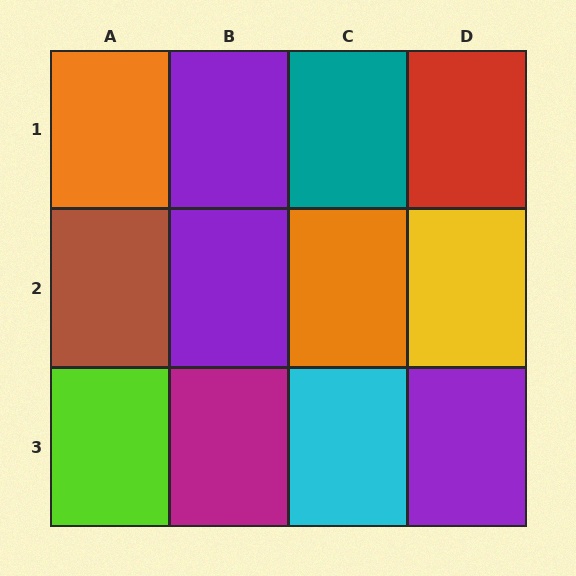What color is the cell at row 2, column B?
Purple.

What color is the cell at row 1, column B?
Purple.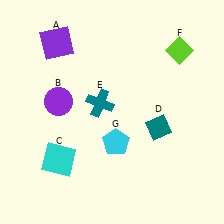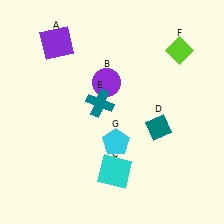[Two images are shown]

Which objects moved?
The objects that moved are: the purple circle (B), the cyan square (C).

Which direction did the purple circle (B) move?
The purple circle (B) moved right.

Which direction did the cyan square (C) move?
The cyan square (C) moved right.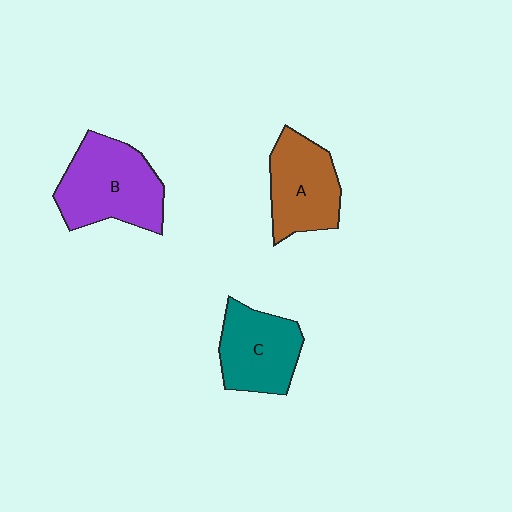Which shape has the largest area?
Shape B (purple).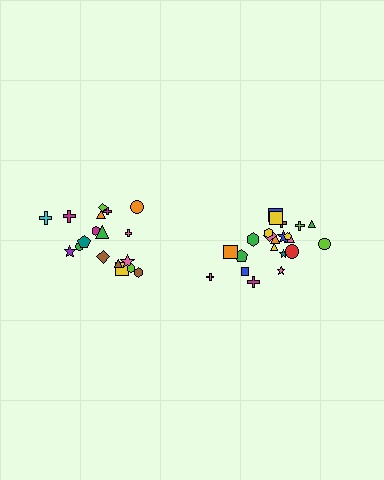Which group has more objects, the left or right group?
The right group.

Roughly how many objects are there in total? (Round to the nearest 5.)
Roughly 40 objects in total.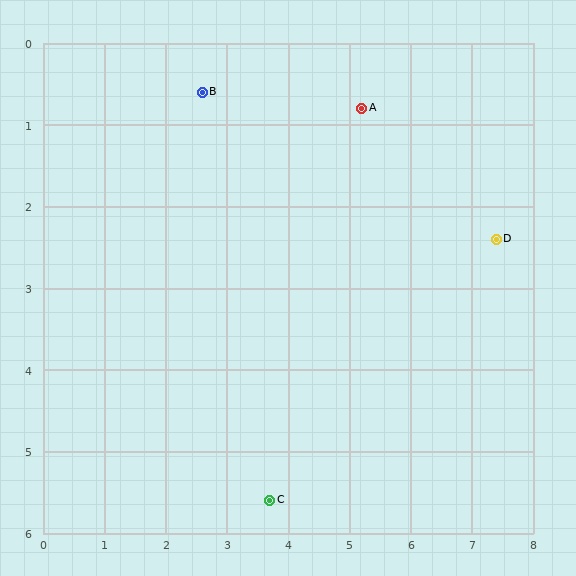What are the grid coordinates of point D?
Point D is at approximately (7.4, 2.4).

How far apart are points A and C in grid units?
Points A and C are about 5.0 grid units apart.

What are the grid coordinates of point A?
Point A is at approximately (5.2, 0.8).